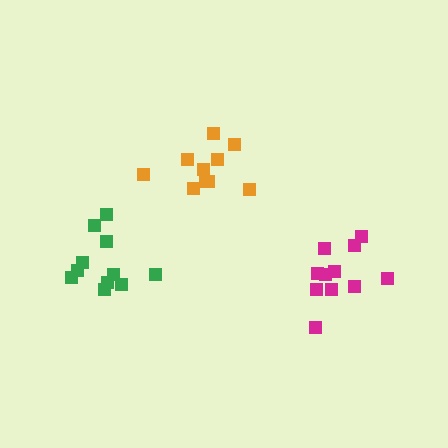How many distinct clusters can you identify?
There are 3 distinct clusters.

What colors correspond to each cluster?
The clusters are colored: orange, magenta, green.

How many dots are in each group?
Group 1: 10 dots, Group 2: 11 dots, Group 3: 11 dots (32 total).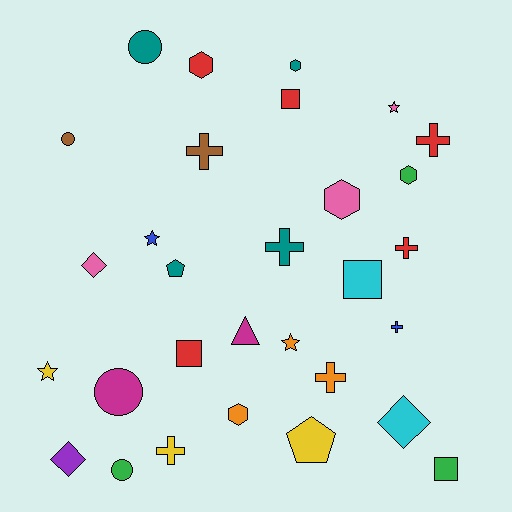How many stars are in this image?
There are 4 stars.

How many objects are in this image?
There are 30 objects.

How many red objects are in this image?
There are 5 red objects.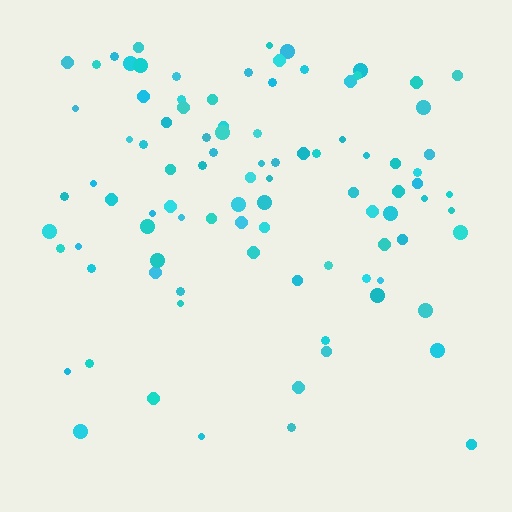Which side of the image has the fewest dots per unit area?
The bottom.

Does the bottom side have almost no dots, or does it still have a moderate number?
Still a moderate number, just noticeably fewer than the top.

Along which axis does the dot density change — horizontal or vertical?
Vertical.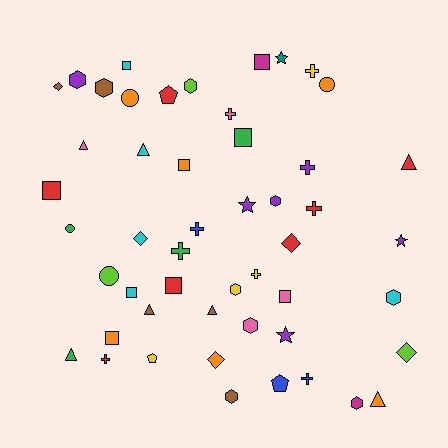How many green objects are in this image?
There are 4 green objects.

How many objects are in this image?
There are 50 objects.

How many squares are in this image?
There are 9 squares.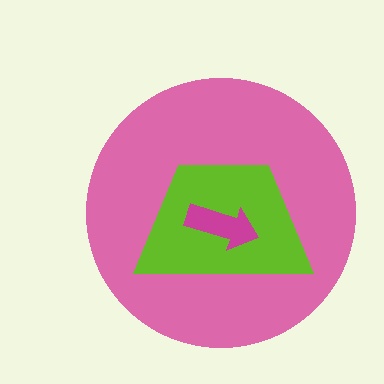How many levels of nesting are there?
3.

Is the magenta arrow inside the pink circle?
Yes.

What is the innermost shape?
The magenta arrow.